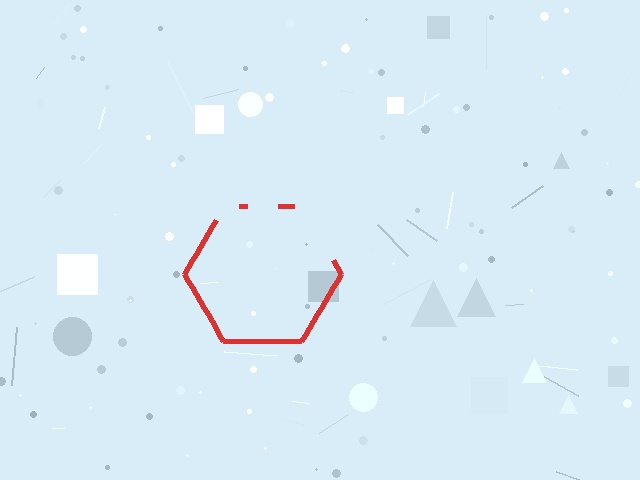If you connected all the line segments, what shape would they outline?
They would outline a hexagon.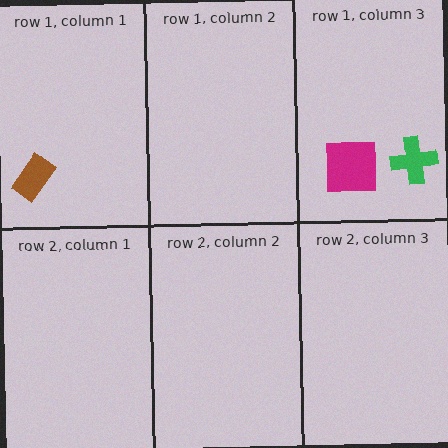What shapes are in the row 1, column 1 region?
The brown rectangle.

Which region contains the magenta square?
The row 1, column 3 region.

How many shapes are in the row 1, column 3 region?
2.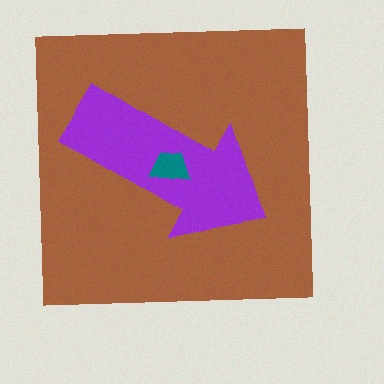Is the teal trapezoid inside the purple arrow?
Yes.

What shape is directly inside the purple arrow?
The teal trapezoid.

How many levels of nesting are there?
3.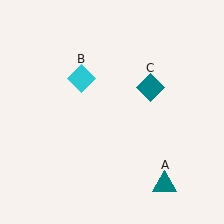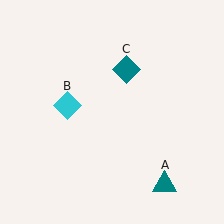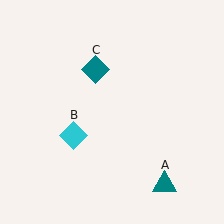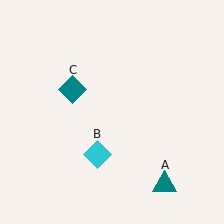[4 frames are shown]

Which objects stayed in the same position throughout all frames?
Teal triangle (object A) remained stationary.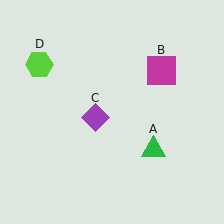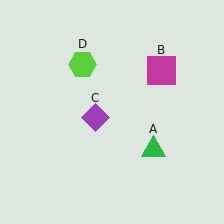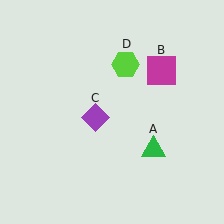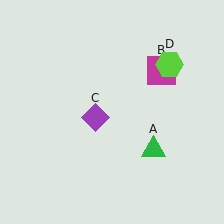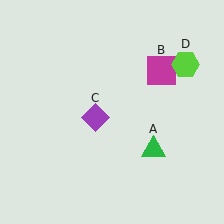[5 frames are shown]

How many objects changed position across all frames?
1 object changed position: lime hexagon (object D).